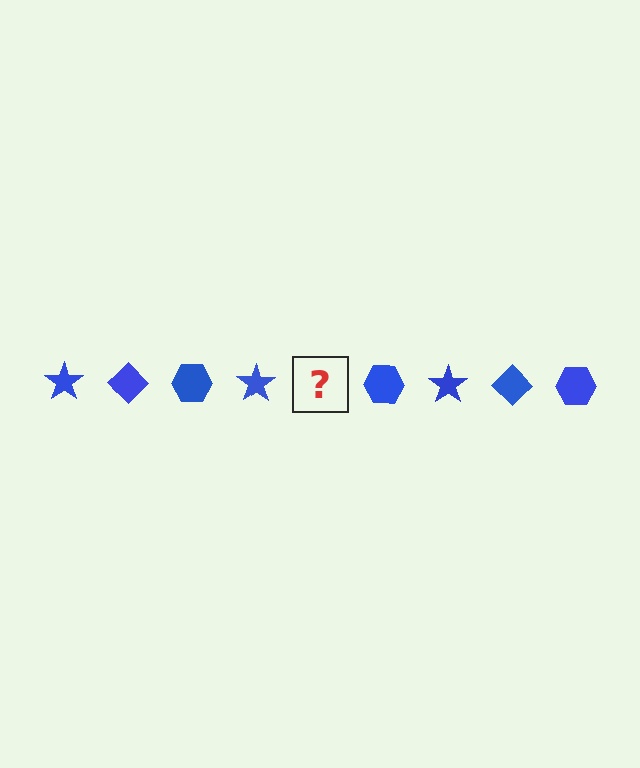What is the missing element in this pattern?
The missing element is a blue diamond.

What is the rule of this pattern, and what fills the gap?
The rule is that the pattern cycles through star, diamond, hexagon shapes in blue. The gap should be filled with a blue diamond.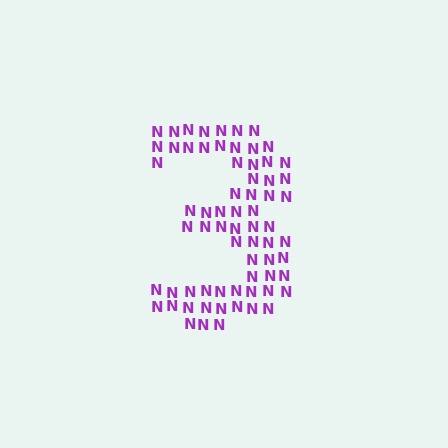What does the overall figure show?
The overall figure shows the digit 3.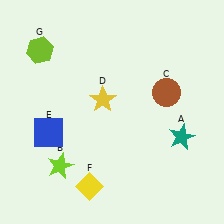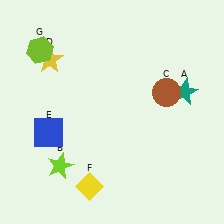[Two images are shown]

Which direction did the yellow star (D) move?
The yellow star (D) moved left.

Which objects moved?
The objects that moved are: the teal star (A), the yellow star (D).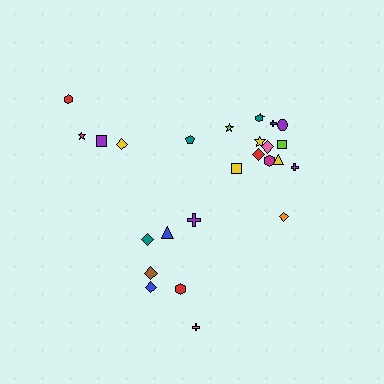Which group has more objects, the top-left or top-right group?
The top-right group.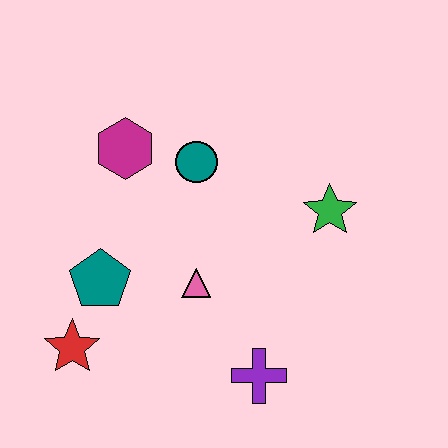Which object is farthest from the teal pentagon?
The green star is farthest from the teal pentagon.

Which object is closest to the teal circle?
The magenta hexagon is closest to the teal circle.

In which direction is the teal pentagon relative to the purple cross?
The teal pentagon is to the left of the purple cross.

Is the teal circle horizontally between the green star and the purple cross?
No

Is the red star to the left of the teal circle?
Yes